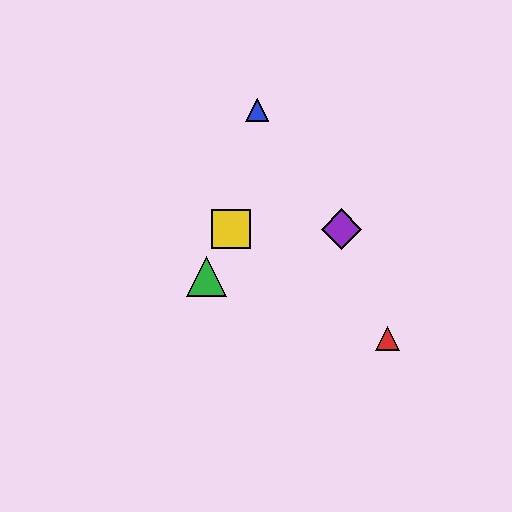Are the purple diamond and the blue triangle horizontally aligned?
No, the purple diamond is at y≈229 and the blue triangle is at y≈110.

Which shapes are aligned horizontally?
The yellow square, the purple diamond are aligned horizontally.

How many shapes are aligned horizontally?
2 shapes (the yellow square, the purple diamond) are aligned horizontally.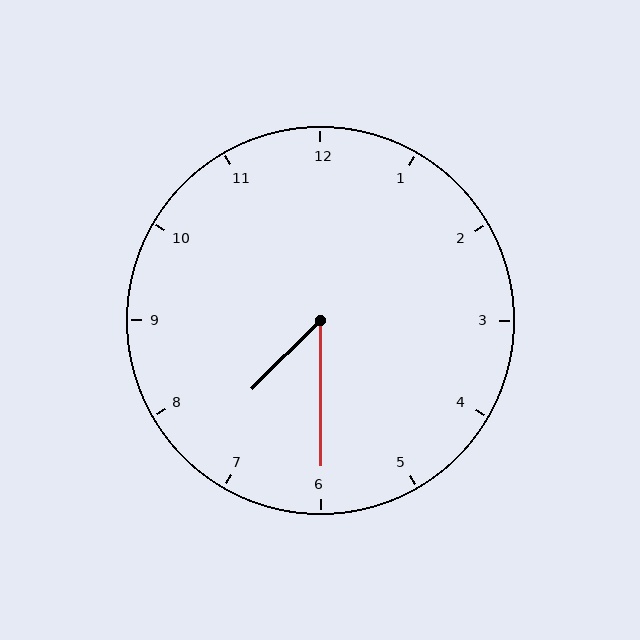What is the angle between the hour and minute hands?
Approximately 45 degrees.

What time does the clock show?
7:30.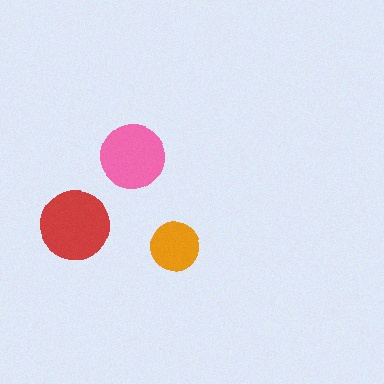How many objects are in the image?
There are 3 objects in the image.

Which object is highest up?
The pink circle is topmost.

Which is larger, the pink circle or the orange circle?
The pink one.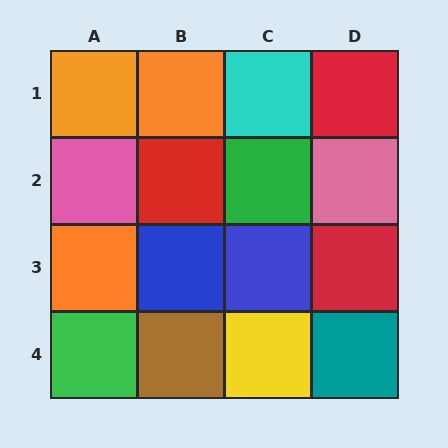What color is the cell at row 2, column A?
Pink.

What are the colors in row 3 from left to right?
Orange, blue, blue, red.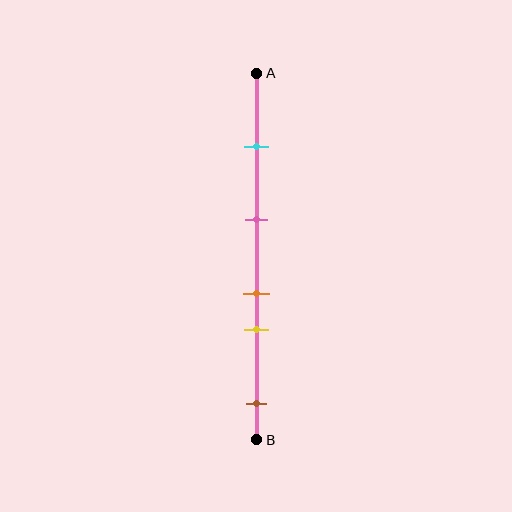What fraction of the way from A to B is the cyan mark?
The cyan mark is approximately 20% (0.2) of the way from A to B.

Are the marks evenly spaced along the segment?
No, the marks are not evenly spaced.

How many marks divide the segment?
There are 5 marks dividing the segment.